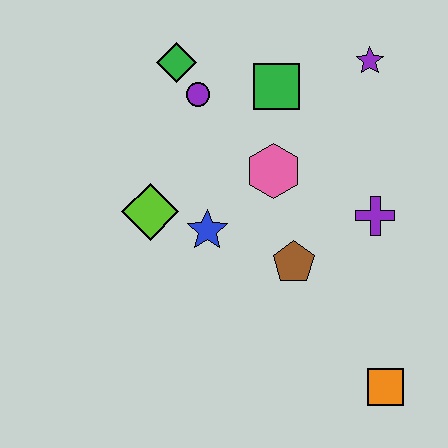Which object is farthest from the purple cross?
The green diamond is farthest from the purple cross.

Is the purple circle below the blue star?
No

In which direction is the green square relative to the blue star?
The green square is above the blue star.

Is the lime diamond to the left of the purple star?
Yes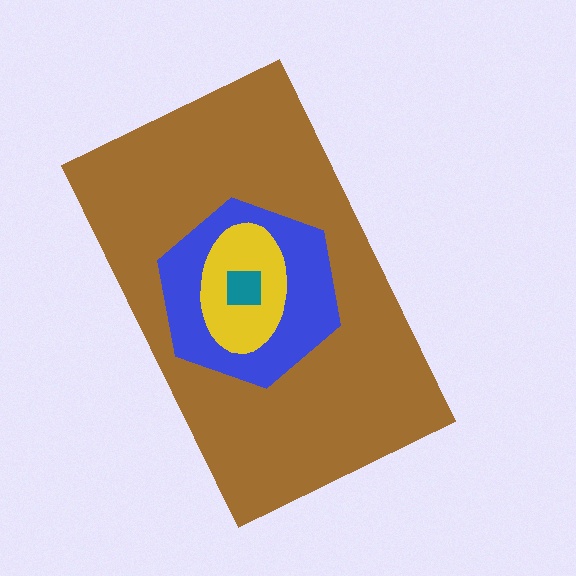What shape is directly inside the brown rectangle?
The blue hexagon.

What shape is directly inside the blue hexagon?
The yellow ellipse.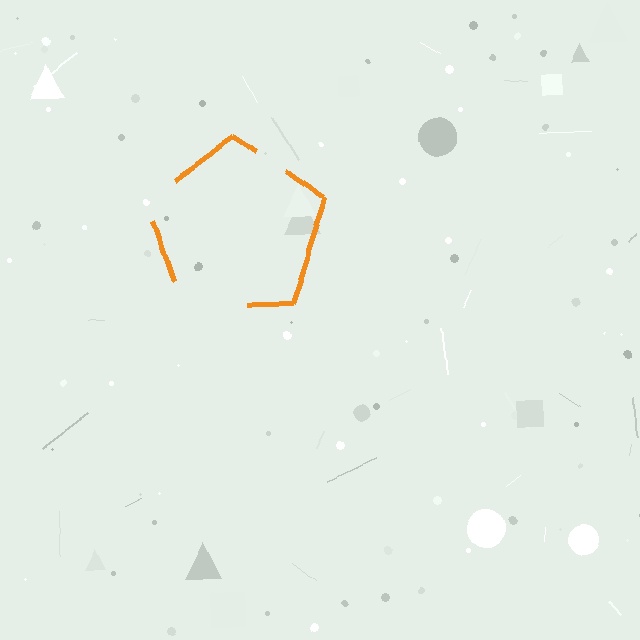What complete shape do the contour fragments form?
The contour fragments form a pentagon.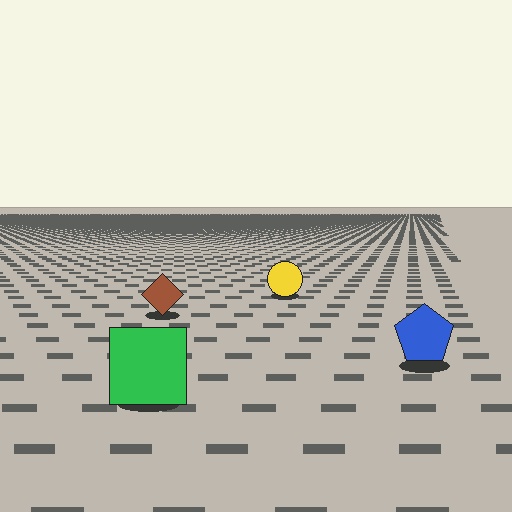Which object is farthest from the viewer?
The yellow circle is farthest from the viewer. It appears smaller and the ground texture around it is denser.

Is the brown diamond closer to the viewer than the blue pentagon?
No. The blue pentagon is closer — you can tell from the texture gradient: the ground texture is coarser near it.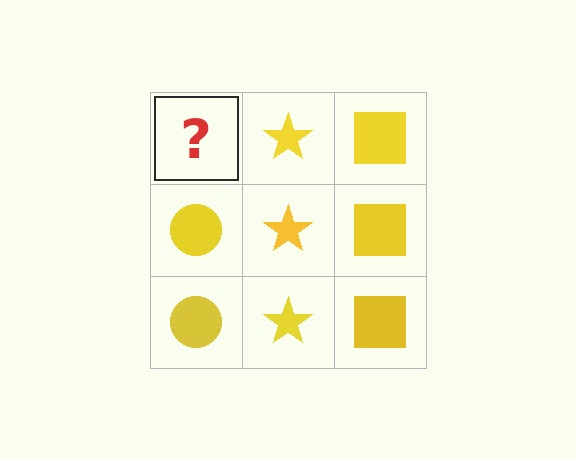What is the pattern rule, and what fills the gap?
The rule is that each column has a consistent shape. The gap should be filled with a yellow circle.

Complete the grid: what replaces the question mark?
The question mark should be replaced with a yellow circle.